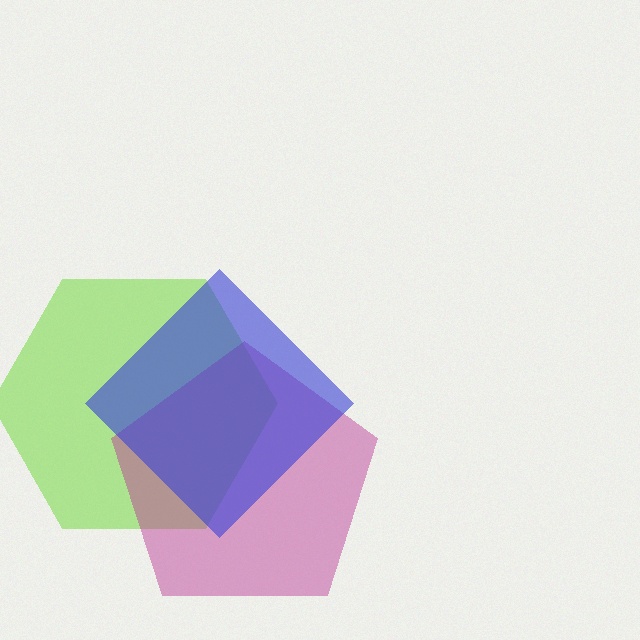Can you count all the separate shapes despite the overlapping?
Yes, there are 3 separate shapes.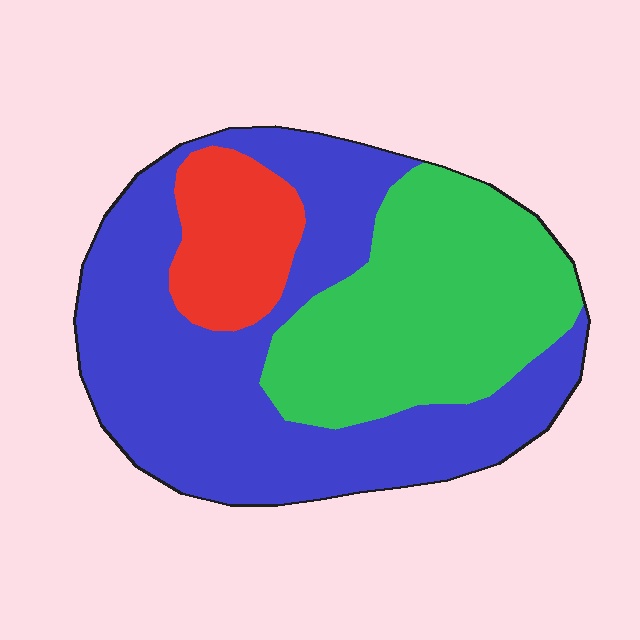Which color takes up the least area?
Red, at roughly 15%.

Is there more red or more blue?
Blue.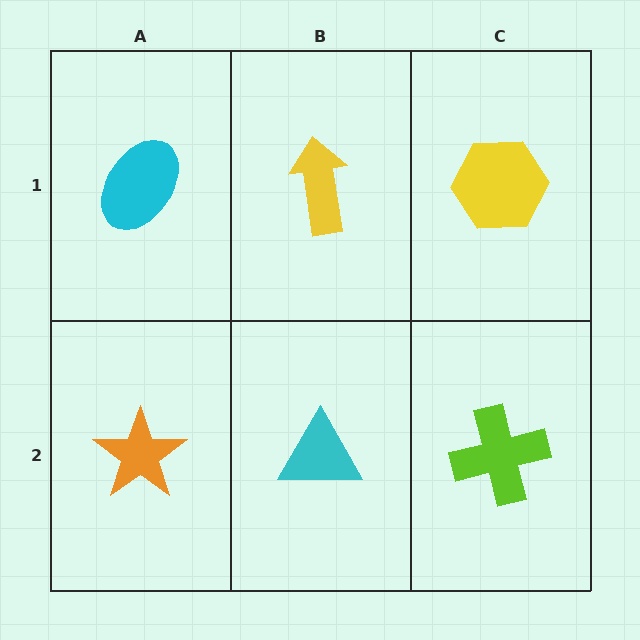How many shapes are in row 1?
3 shapes.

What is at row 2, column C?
A lime cross.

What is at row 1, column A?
A cyan ellipse.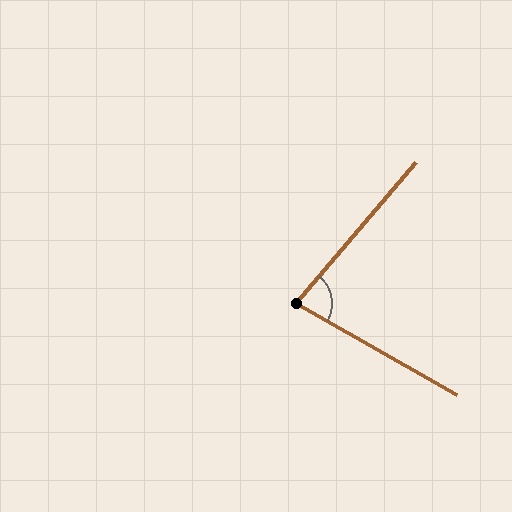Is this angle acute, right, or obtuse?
It is acute.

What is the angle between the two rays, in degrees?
Approximately 79 degrees.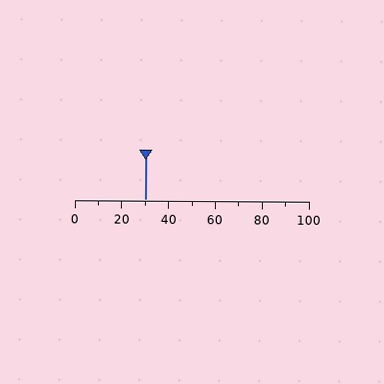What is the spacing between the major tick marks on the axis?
The major ticks are spaced 20 apart.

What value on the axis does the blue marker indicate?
The marker indicates approximately 30.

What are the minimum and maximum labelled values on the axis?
The axis runs from 0 to 100.